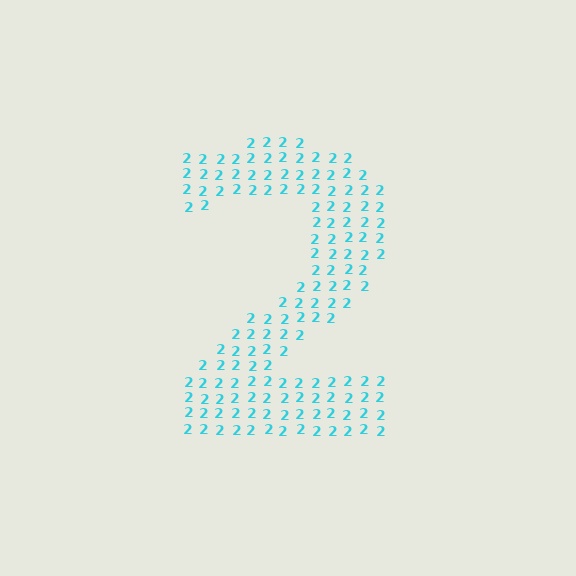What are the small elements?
The small elements are digit 2's.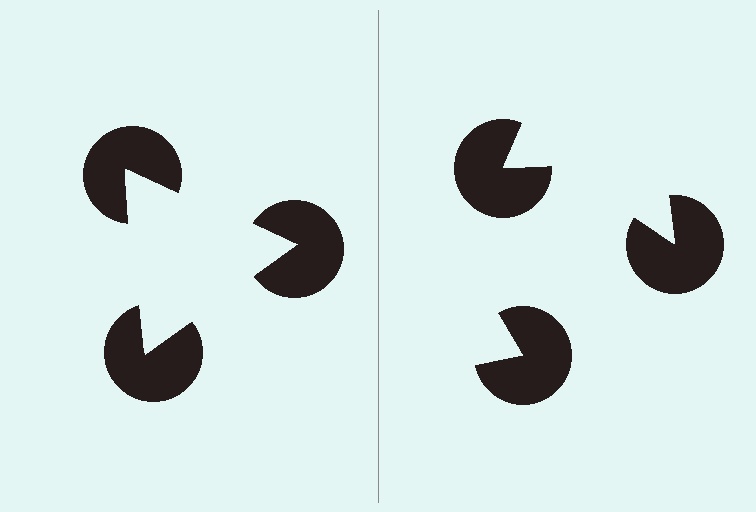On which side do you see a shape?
An illusory triangle appears on the left side. On the right side the wedge cuts are rotated, so no coherent shape forms.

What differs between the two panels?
The pac-man discs are positioned identically on both sides; only the wedge orientations differ. On the left they align to a triangle; on the right they are misaligned.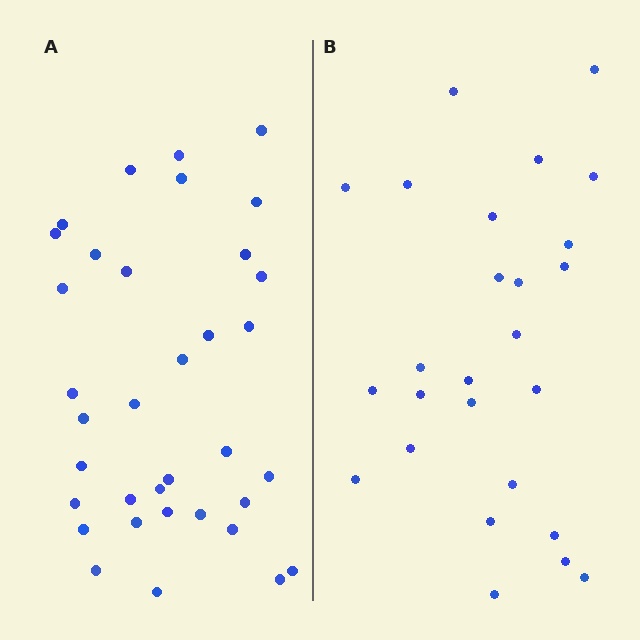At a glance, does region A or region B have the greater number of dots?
Region A (the left region) has more dots.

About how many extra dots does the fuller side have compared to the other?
Region A has roughly 8 or so more dots than region B.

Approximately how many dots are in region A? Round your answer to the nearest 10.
About 40 dots. (The exact count is 35, which rounds to 40.)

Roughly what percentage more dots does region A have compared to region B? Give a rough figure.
About 35% more.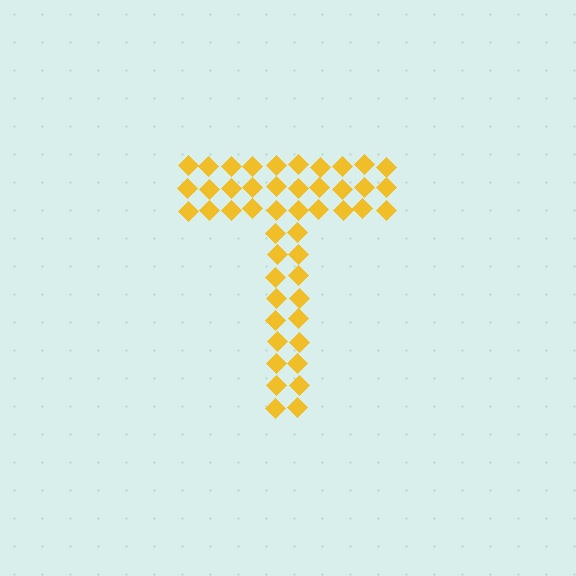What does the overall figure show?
The overall figure shows the letter T.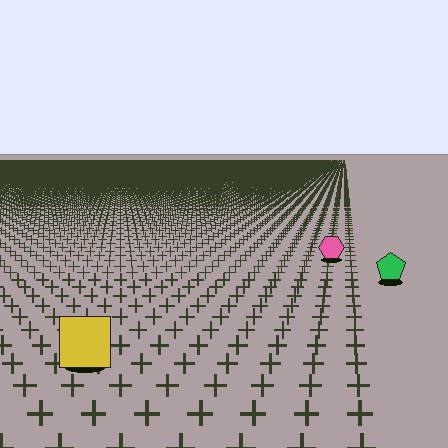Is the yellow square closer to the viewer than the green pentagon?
Yes. The yellow square is closer — you can tell from the texture gradient: the ground texture is coarser near it.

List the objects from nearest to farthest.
From nearest to farthest: the yellow square, the green pentagon, the pink hexagon.